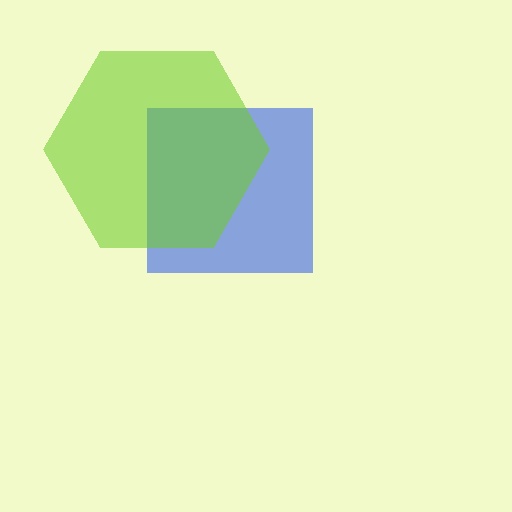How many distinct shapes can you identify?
There are 2 distinct shapes: a blue square, a lime hexagon.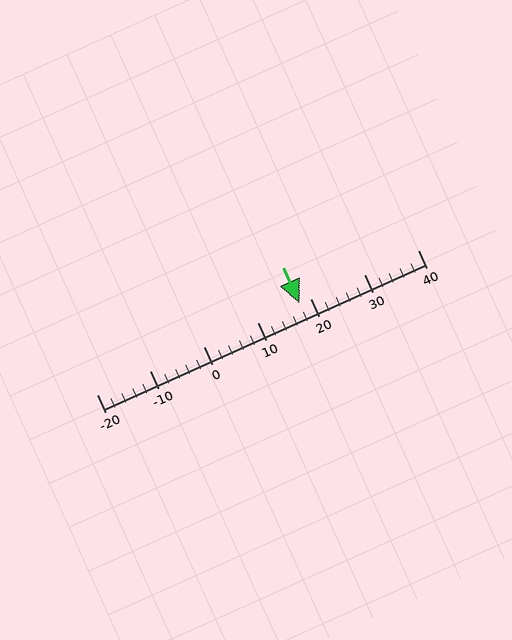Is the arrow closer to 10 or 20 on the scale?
The arrow is closer to 20.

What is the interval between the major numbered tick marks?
The major tick marks are spaced 10 units apart.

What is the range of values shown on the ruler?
The ruler shows values from -20 to 40.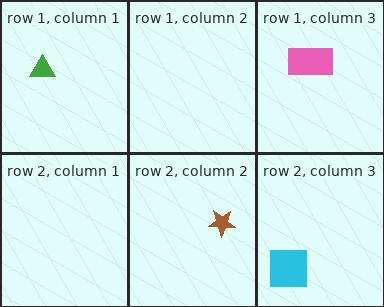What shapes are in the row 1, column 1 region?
The green triangle.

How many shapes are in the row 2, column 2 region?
1.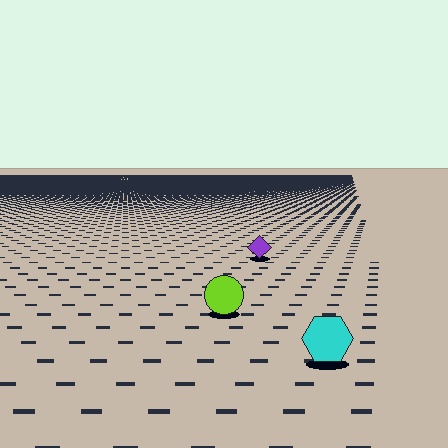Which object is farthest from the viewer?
The purple diamond is farthest from the viewer. It appears smaller and the ground texture around it is denser.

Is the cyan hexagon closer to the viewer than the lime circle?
Yes. The cyan hexagon is closer — you can tell from the texture gradient: the ground texture is coarser near it.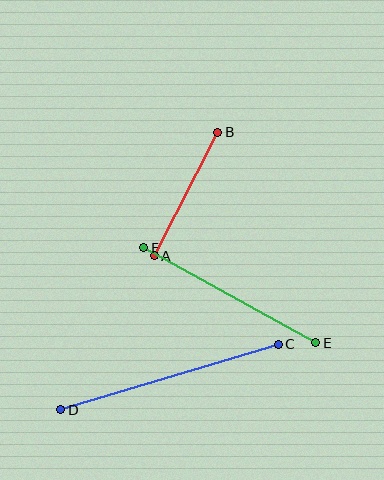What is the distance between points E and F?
The distance is approximately 197 pixels.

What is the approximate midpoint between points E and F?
The midpoint is at approximately (230, 295) pixels.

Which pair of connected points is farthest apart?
Points C and D are farthest apart.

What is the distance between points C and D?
The distance is approximately 228 pixels.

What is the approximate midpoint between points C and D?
The midpoint is at approximately (170, 377) pixels.